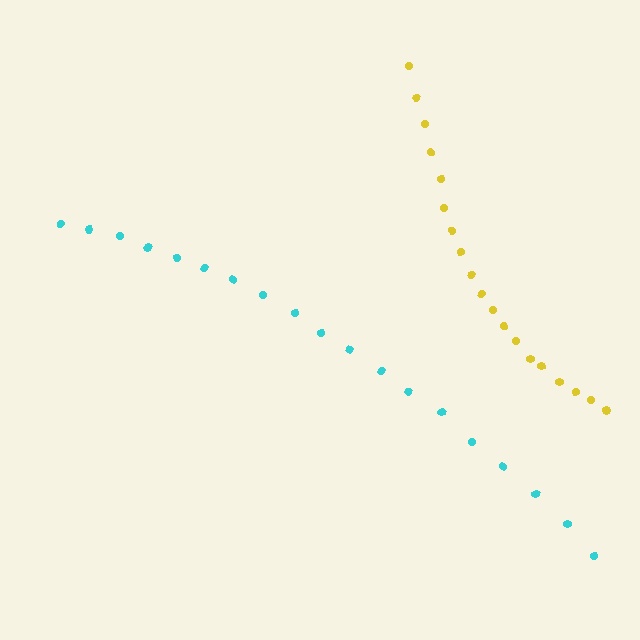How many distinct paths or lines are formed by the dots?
There are 2 distinct paths.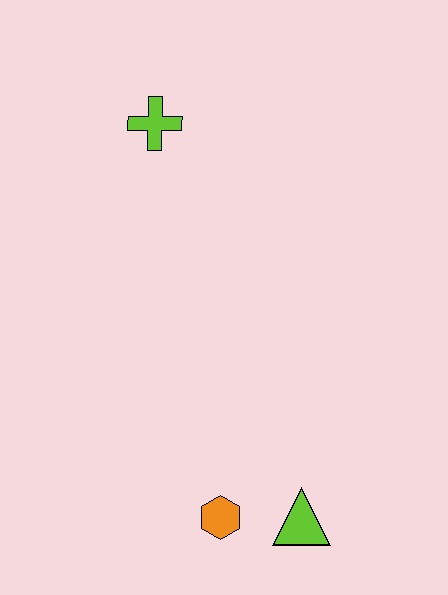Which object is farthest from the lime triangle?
The lime cross is farthest from the lime triangle.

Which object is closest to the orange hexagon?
The lime triangle is closest to the orange hexagon.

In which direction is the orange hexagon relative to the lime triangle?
The orange hexagon is to the left of the lime triangle.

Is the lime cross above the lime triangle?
Yes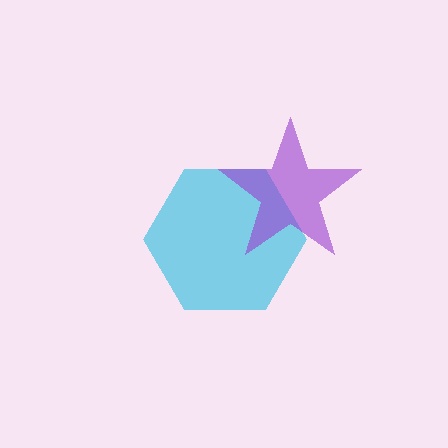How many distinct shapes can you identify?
There are 2 distinct shapes: a cyan hexagon, a purple star.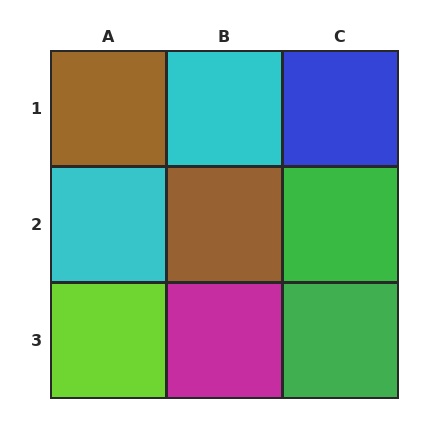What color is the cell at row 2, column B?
Brown.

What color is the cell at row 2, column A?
Cyan.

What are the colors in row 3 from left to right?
Lime, magenta, green.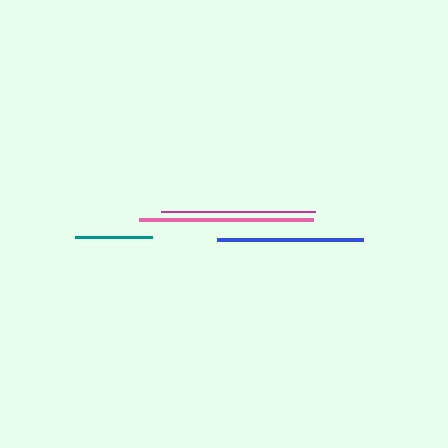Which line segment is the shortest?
The teal line is the shortest at approximately 78 pixels.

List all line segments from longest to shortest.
From longest to shortest: pink, magenta, blue, teal.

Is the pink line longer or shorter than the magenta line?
The pink line is longer than the magenta line.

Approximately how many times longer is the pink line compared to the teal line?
The pink line is approximately 2.2 times the length of the teal line.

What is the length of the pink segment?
The pink segment is approximately 174 pixels long.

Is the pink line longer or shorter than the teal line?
The pink line is longer than the teal line.